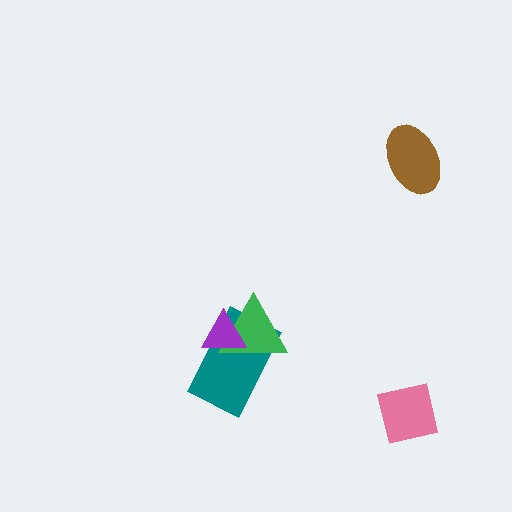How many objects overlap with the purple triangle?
2 objects overlap with the purple triangle.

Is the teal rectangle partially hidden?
Yes, it is partially covered by another shape.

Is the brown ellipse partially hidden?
No, no other shape covers it.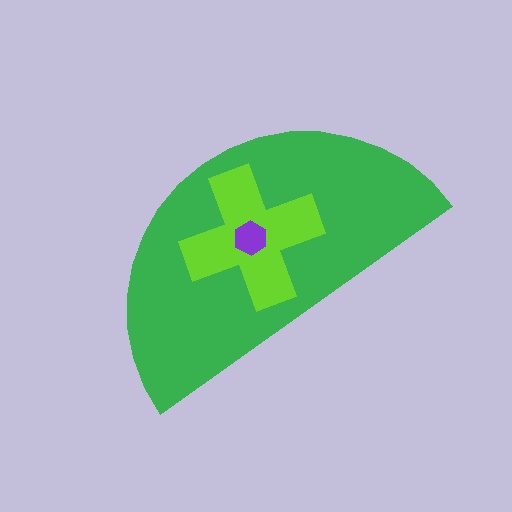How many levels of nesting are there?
3.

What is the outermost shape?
The green semicircle.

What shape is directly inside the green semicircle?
The lime cross.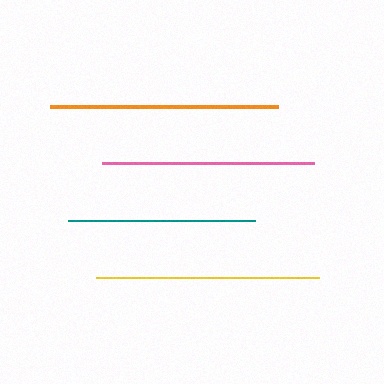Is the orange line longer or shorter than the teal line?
The orange line is longer than the teal line.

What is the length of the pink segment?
The pink segment is approximately 212 pixels long.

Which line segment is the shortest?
The teal line is the shortest at approximately 187 pixels.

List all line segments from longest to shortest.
From longest to shortest: orange, yellow, pink, teal.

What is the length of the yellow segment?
The yellow segment is approximately 223 pixels long.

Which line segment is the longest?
The orange line is the longest at approximately 228 pixels.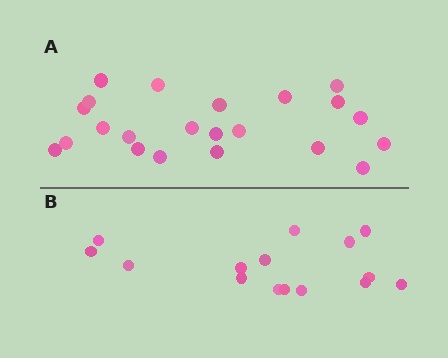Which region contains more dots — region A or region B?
Region A (the top region) has more dots.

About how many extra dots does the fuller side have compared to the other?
Region A has roughly 8 or so more dots than region B.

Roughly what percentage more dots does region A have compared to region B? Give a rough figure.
About 45% more.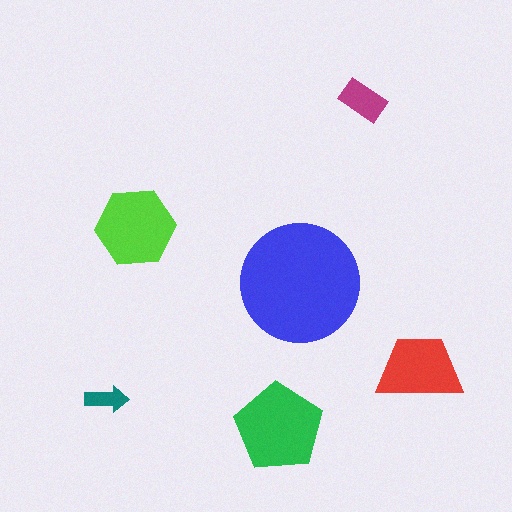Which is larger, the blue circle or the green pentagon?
The blue circle.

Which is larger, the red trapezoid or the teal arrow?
The red trapezoid.